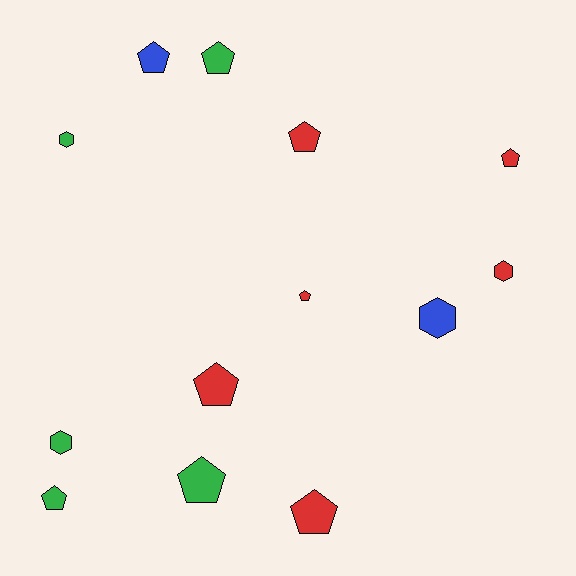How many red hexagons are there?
There is 1 red hexagon.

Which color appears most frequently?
Red, with 6 objects.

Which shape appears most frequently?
Pentagon, with 9 objects.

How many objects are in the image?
There are 13 objects.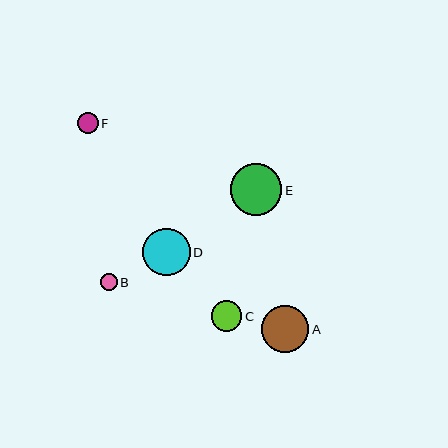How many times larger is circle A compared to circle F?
Circle A is approximately 2.3 times the size of circle F.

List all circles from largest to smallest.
From largest to smallest: E, D, A, C, F, B.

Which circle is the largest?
Circle E is the largest with a size of approximately 52 pixels.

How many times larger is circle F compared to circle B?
Circle F is approximately 1.3 times the size of circle B.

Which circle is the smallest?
Circle B is the smallest with a size of approximately 17 pixels.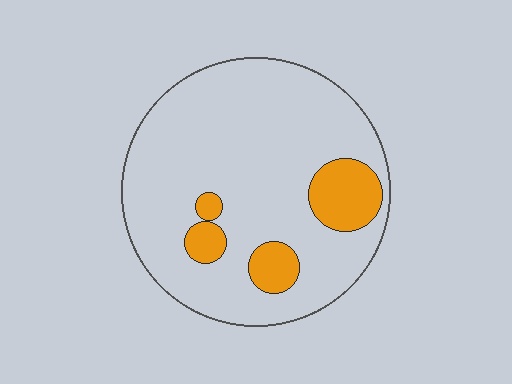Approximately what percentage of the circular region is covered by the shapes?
Approximately 15%.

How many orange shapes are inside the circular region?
4.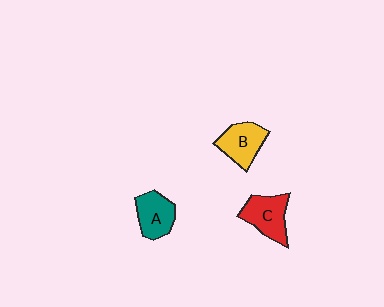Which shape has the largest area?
Shape C (red).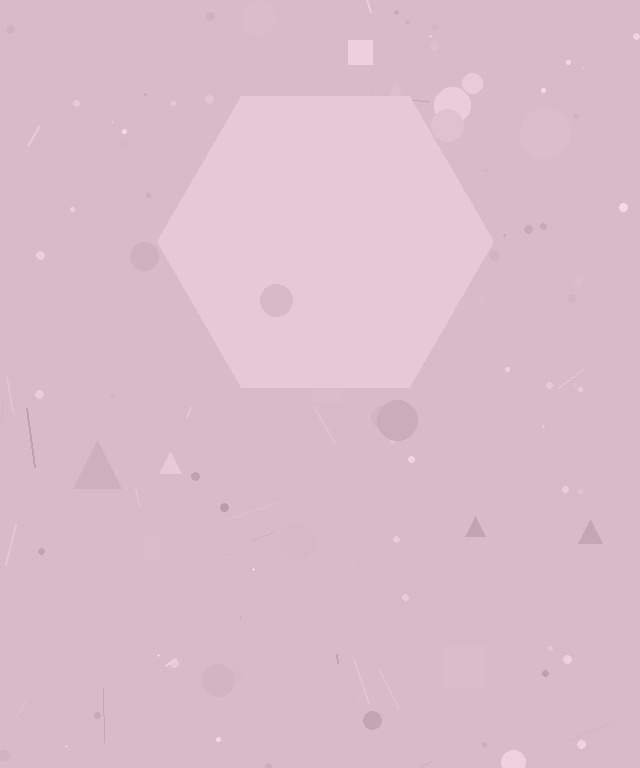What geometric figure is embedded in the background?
A hexagon is embedded in the background.